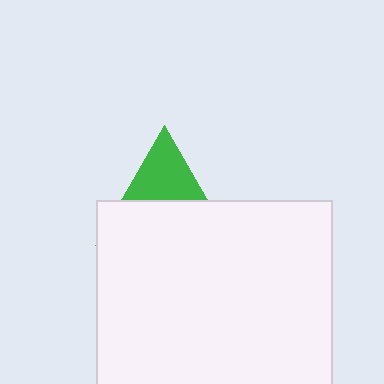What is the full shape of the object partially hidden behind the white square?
The partially hidden object is a green triangle.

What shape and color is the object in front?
The object in front is a white square.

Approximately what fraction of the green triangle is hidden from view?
Roughly 62% of the green triangle is hidden behind the white square.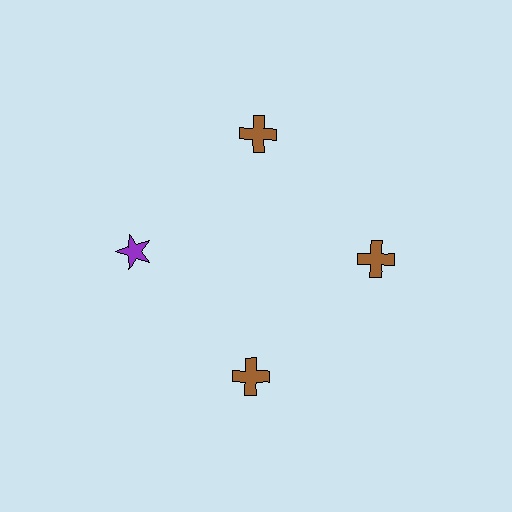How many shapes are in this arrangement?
There are 4 shapes arranged in a ring pattern.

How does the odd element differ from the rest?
It differs in both color (purple instead of brown) and shape (star instead of cross).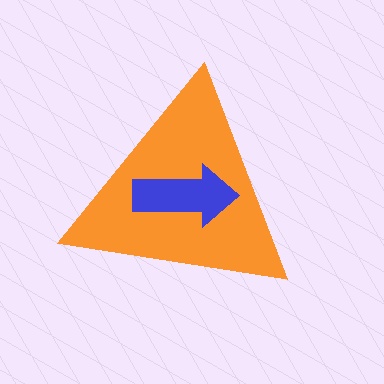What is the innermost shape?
The blue arrow.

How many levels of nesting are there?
2.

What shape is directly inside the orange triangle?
The blue arrow.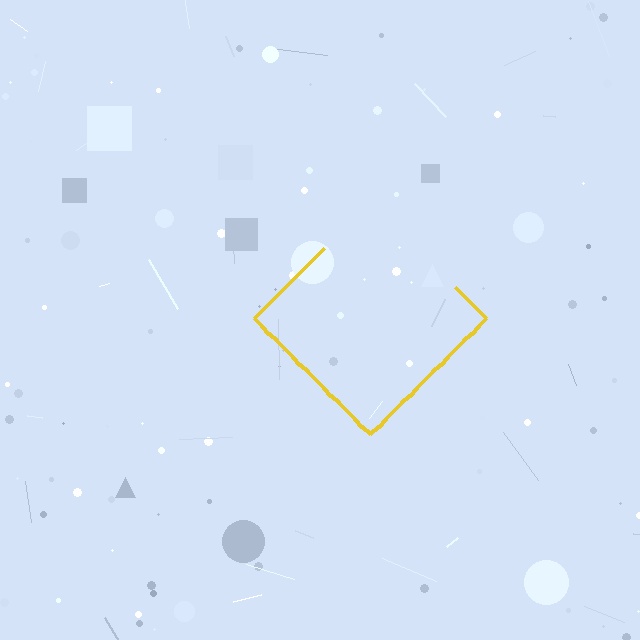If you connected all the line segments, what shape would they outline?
They would outline a diamond.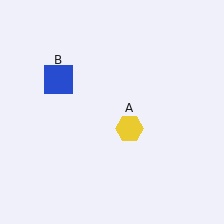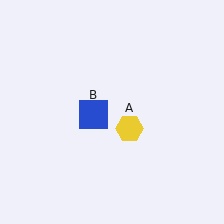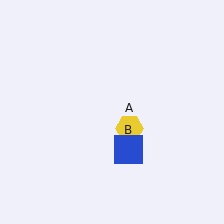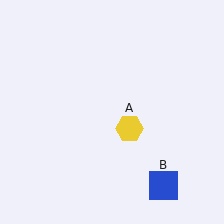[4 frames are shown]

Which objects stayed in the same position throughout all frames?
Yellow hexagon (object A) remained stationary.